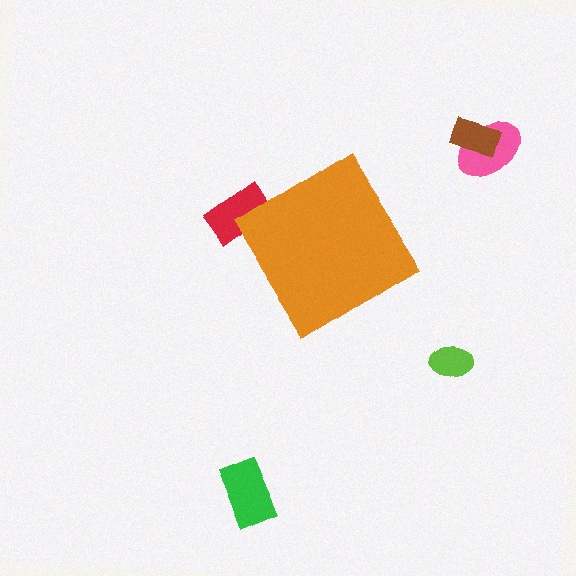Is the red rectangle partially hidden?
Yes, the red rectangle is partially hidden behind the orange diamond.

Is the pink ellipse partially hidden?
No, the pink ellipse is fully visible.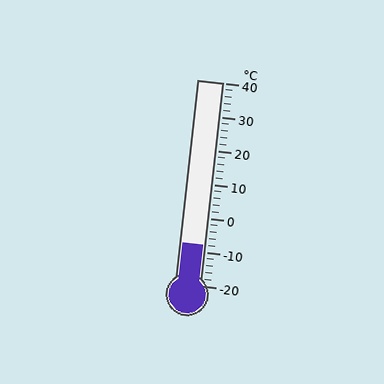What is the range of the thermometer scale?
The thermometer scale ranges from -20°C to 40°C.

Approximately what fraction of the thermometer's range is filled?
The thermometer is filled to approximately 20% of its range.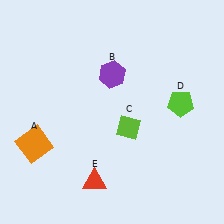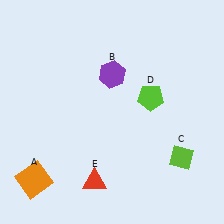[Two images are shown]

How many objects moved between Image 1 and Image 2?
3 objects moved between the two images.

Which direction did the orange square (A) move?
The orange square (A) moved down.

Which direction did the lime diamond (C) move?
The lime diamond (C) moved right.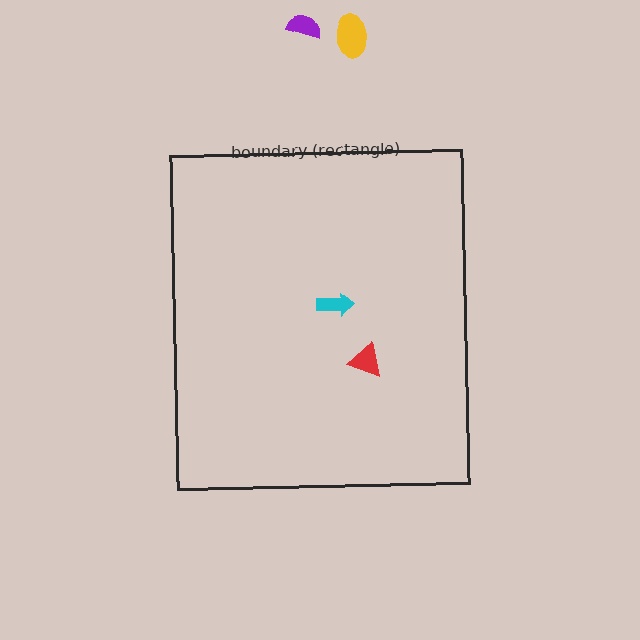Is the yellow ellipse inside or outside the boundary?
Outside.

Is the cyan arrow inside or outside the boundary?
Inside.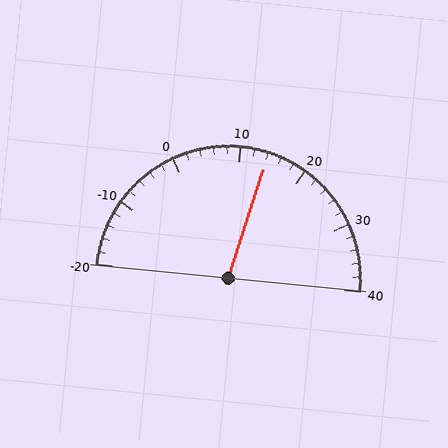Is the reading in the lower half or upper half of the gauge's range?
The reading is in the upper half of the range (-20 to 40).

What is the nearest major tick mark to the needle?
The nearest major tick mark is 10.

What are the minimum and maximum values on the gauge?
The gauge ranges from -20 to 40.